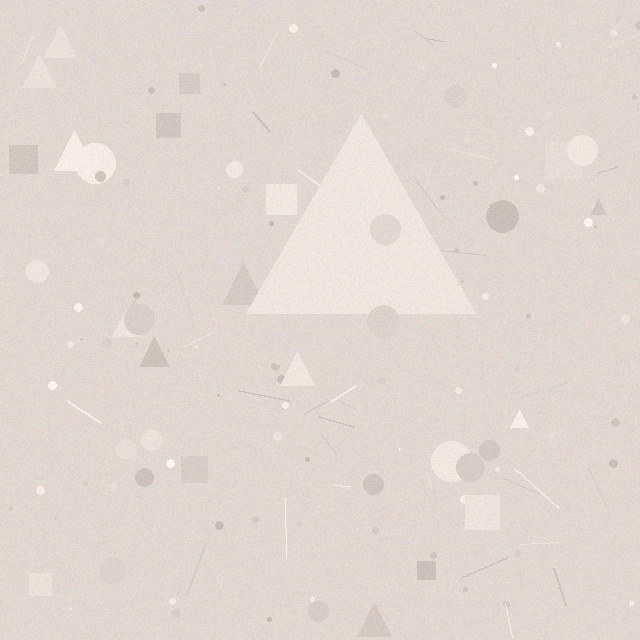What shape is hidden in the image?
A triangle is hidden in the image.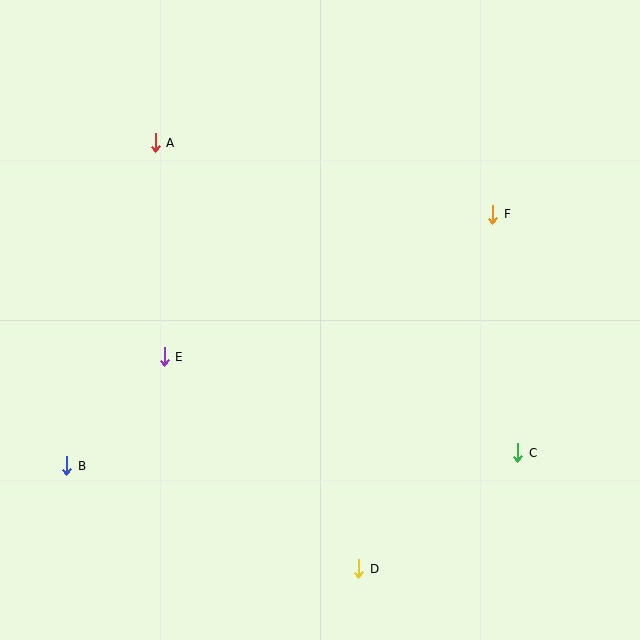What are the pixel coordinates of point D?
Point D is at (359, 569).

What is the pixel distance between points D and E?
The distance between D and E is 288 pixels.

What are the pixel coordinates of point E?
Point E is at (164, 357).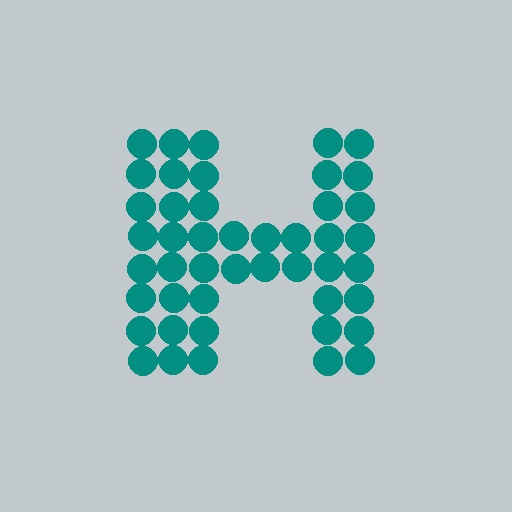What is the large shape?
The large shape is the letter H.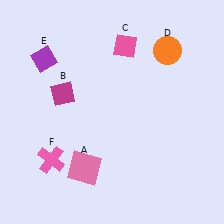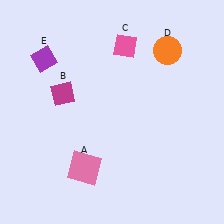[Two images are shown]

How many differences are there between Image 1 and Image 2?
There is 1 difference between the two images.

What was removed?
The pink cross (F) was removed in Image 2.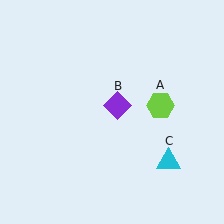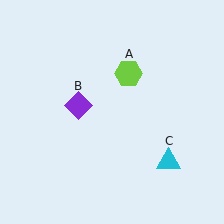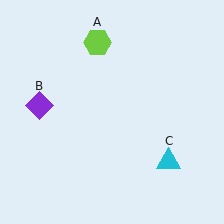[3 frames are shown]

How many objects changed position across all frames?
2 objects changed position: lime hexagon (object A), purple diamond (object B).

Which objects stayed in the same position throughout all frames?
Cyan triangle (object C) remained stationary.